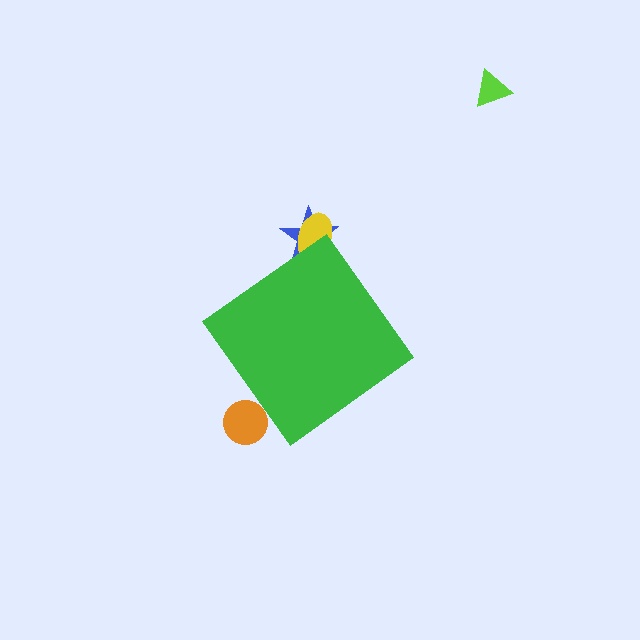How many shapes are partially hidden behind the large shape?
3 shapes are partially hidden.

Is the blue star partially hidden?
Yes, the blue star is partially hidden behind the green diamond.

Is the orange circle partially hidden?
Yes, the orange circle is partially hidden behind the green diamond.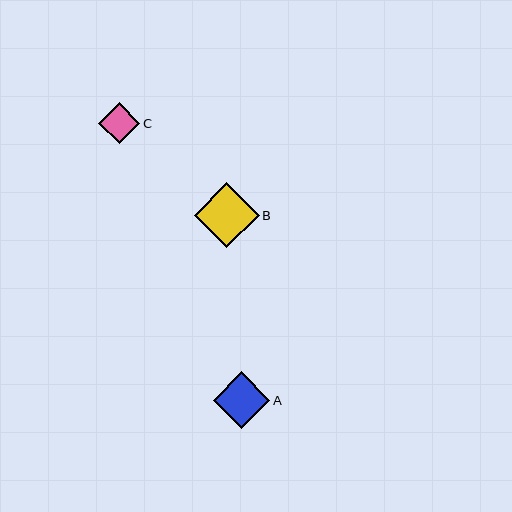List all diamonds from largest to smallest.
From largest to smallest: B, A, C.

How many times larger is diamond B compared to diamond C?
Diamond B is approximately 1.6 times the size of diamond C.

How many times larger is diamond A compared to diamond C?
Diamond A is approximately 1.4 times the size of diamond C.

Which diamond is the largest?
Diamond B is the largest with a size of approximately 65 pixels.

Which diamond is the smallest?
Diamond C is the smallest with a size of approximately 41 pixels.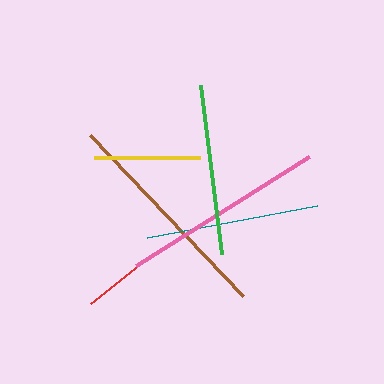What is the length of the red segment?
The red segment is approximately 69 pixels long.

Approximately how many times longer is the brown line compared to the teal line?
The brown line is approximately 1.3 times the length of the teal line.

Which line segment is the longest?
The brown line is the longest at approximately 222 pixels.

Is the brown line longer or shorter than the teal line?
The brown line is longer than the teal line.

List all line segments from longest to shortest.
From longest to shortest: brown, pink, teal, green, yellow, red.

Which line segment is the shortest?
The red line is the shortest at approximately 69 pixels.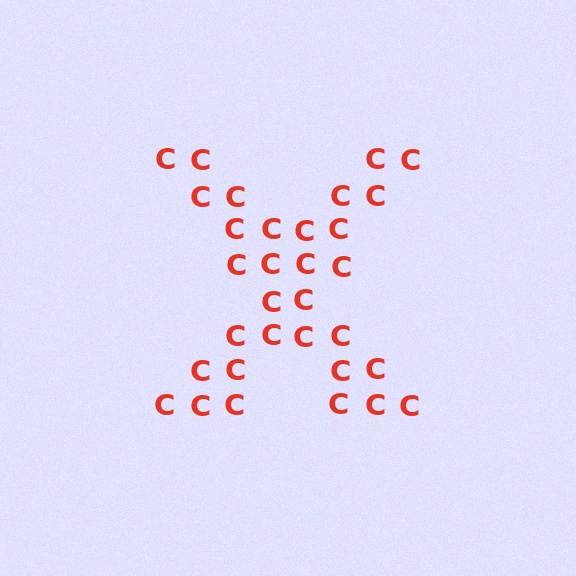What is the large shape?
The large shape is the letter X.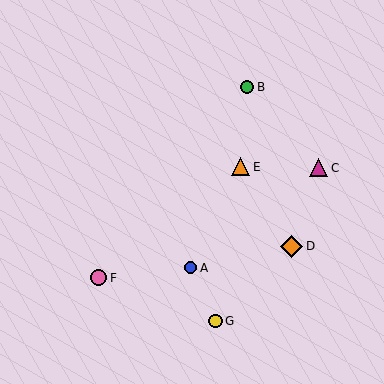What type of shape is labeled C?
Shape C is a magenta triangle.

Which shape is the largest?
The orange diamond (labeled D) is the largest.